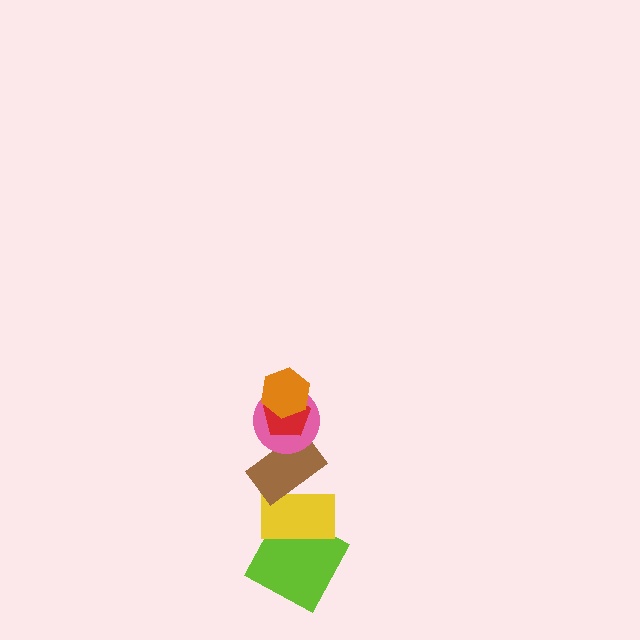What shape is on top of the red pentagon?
The orange hexagon is on top of the red pentagon.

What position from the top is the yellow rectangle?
The yellow rectangle is 5th from the top.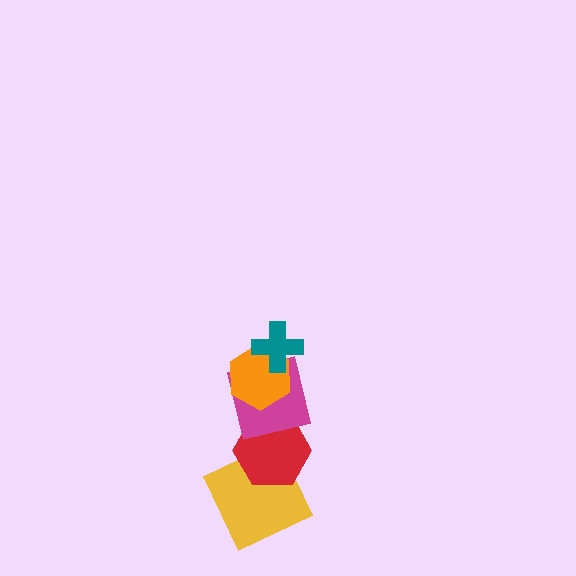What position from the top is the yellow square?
The yellow square is 5th from the top.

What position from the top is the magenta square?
The magenta square is 3rd from the top.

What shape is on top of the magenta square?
The orange hexagon is on top of the magenta square.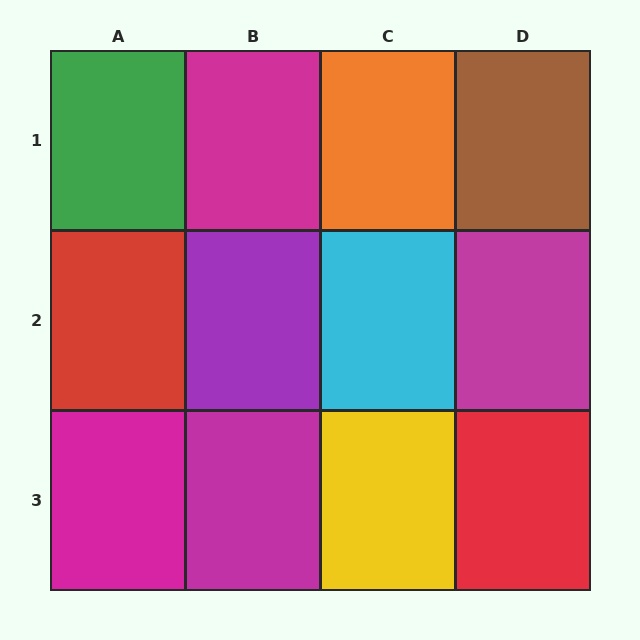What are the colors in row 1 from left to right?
Green, magenta, orange, brown.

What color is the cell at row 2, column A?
Red.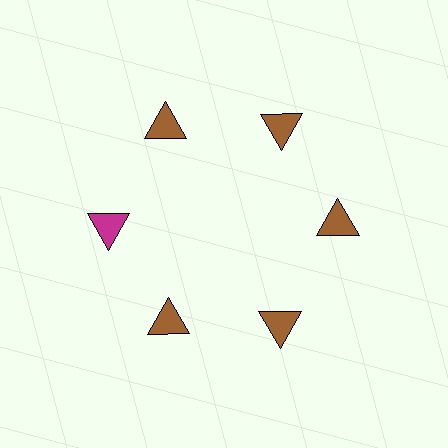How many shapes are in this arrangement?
There are 6 shapes arranged in a ring pattern.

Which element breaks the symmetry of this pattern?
The magenta triangle at roughly the 9 o'clock position breaks the symmetry. All other shapes are brown triangles.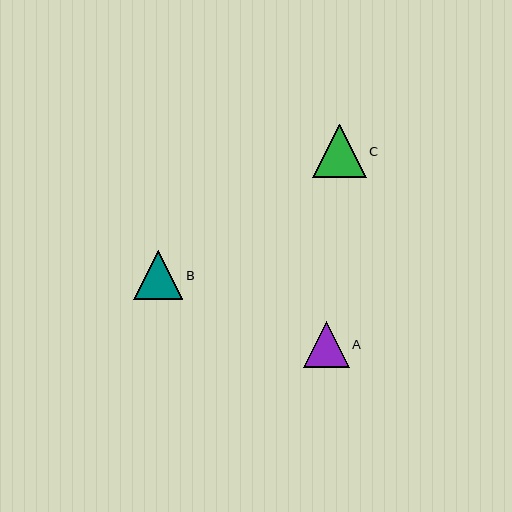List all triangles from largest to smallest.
From largest to smallest: C, B, A.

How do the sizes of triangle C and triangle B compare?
Triangle C and triangle B are approximately the same size.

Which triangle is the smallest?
Triangle A is the smallest with a size of approximately 45 pixels.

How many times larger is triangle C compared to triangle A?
Triangle C is approximately 1.2 times the size of triangle A.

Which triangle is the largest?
Triangle C is the largest with a size of approximately 53 pixels.